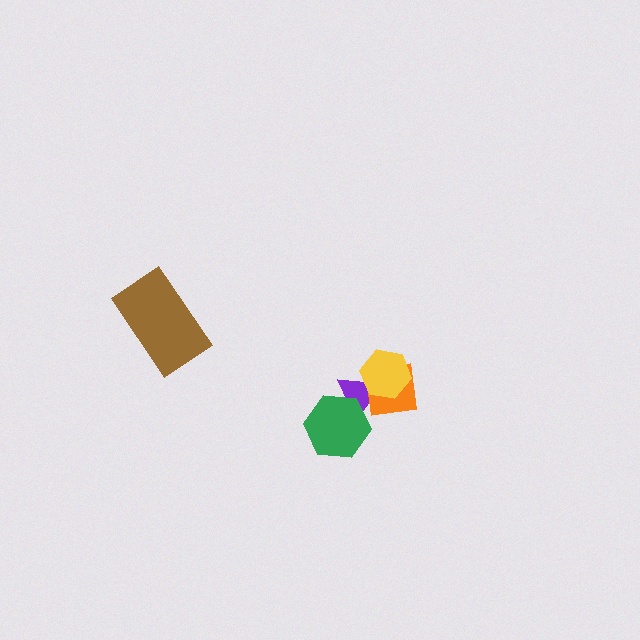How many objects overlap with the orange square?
2 objects overlap with the orange square.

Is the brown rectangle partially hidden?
No, no other shape covers it.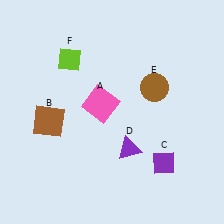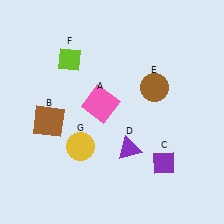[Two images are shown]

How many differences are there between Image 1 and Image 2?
There is 1 difference between the two images.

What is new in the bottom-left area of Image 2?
A yellow circle (G) was added in the bottom-left area of Image 2.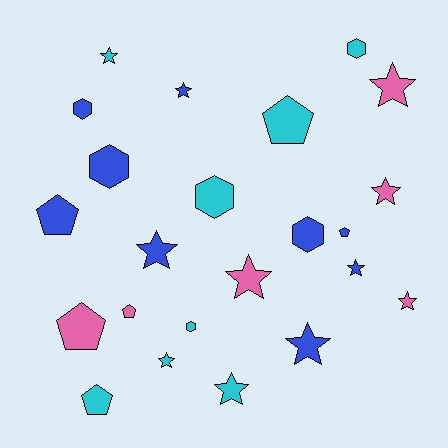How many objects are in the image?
There are 23 objects.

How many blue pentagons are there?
There are 2 blue pentagons.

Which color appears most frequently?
Blue, with 9 objects.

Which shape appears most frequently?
Star, with 11 objects.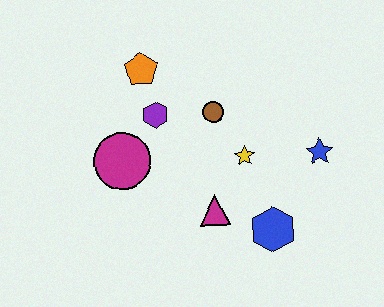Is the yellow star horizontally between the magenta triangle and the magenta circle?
No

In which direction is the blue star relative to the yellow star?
The blue star is to the right of the yellow star.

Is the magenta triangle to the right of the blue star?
No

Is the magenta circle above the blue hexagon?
Yes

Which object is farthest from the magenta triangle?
The orange pentagon is farthest from the magenta triangle.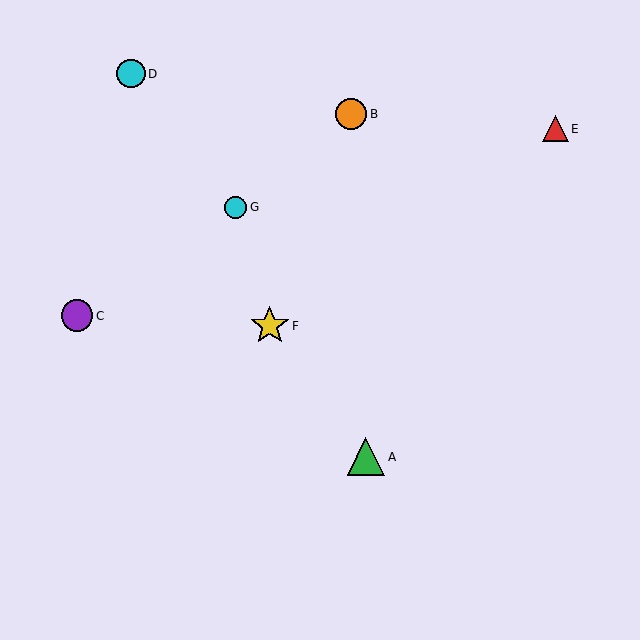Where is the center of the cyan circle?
The center of the cyan circle is at (235, 207).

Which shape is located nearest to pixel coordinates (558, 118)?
The red triangle (labeled E) at (555, 129) is nearest to that location.